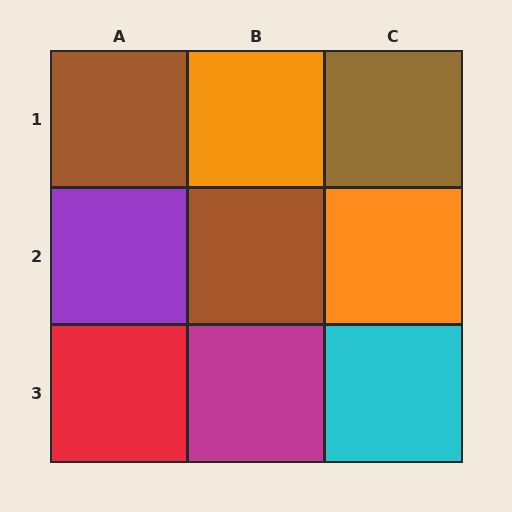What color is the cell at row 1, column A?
Brown.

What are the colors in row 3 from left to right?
Red, magenta, cyan.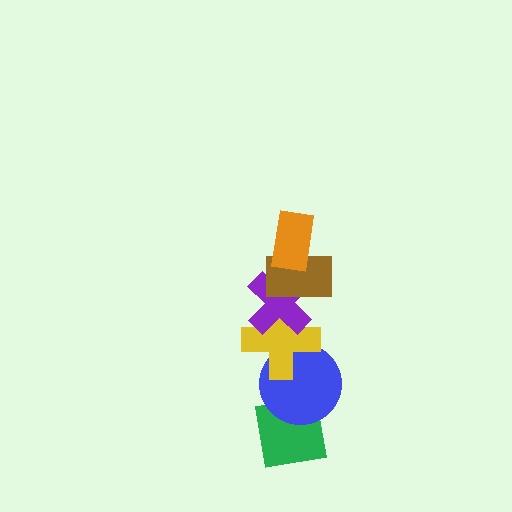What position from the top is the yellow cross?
The yellow cross is 4th from the top.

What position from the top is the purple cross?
The purple cross is 3rd from the top.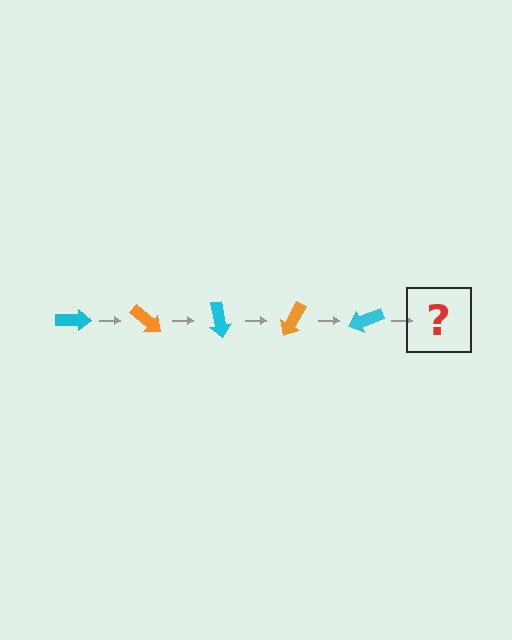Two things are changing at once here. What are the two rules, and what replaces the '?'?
The two rules are that it rotates 40 degrees each step and the color cycles through cyan and orange. The '?' should be an orange arrow, rotated 200 degrees from the start.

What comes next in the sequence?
The next element should be an orange arrow, rotated 200 degrees from the start.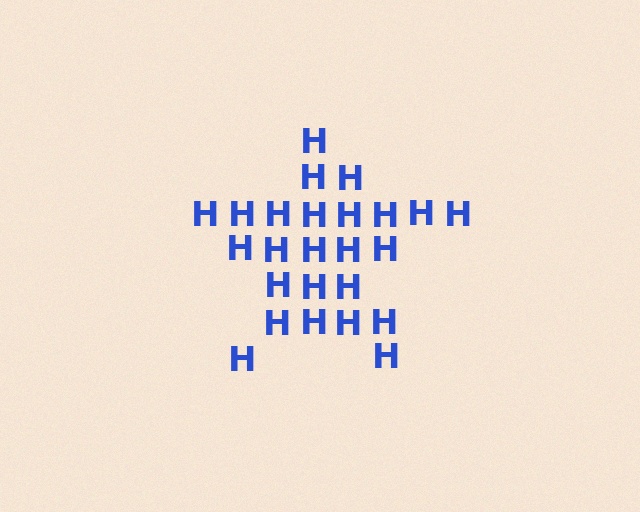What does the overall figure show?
The overall figure shows a star.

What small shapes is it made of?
It is made of small letter H's.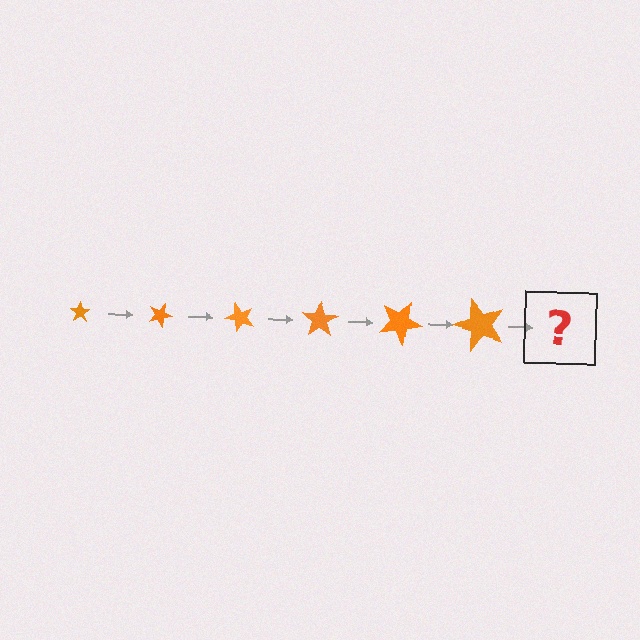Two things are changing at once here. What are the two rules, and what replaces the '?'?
The two rules are that the star grows larger each step and it rotates 25 degrees each step. The '?' should be a star, larger than the previous one and rotated 150 degrees from the start.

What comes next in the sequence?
The next element should be a star, larger than the previous one and rotated 150 degrees from the start.